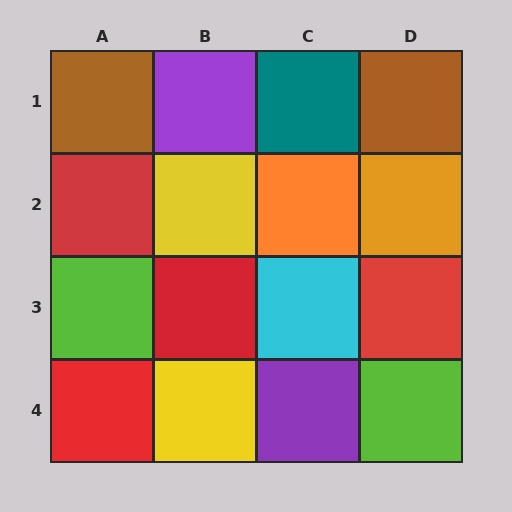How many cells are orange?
2 cells are orange.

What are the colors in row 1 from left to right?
Brown, purple, teal, brown.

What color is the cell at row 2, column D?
Orange.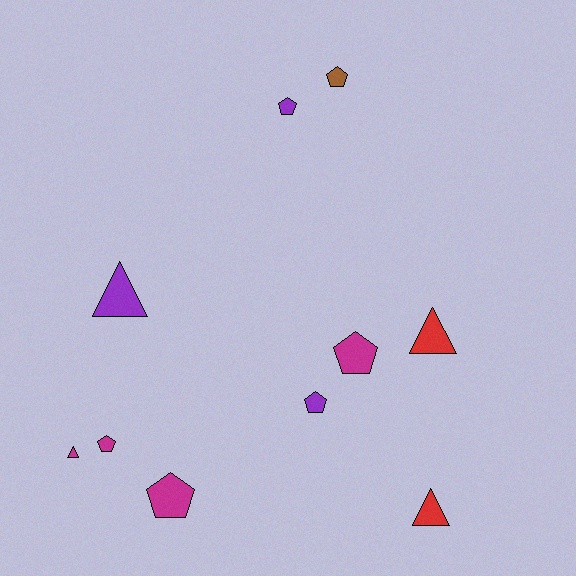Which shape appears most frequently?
Pentagon, with 6 objects.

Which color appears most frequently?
Magenta, with 4 objects.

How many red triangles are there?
There are 2 red triangles.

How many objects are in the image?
There are 10 objects.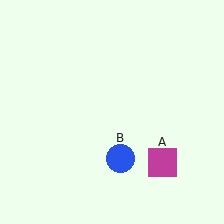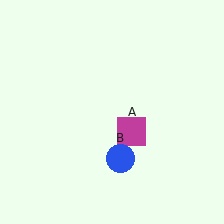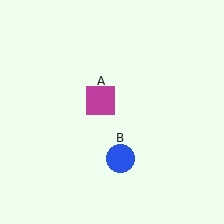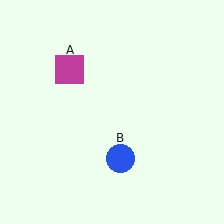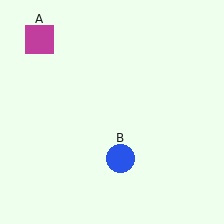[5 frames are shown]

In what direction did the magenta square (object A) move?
The magenta square (object A) moved up and to the left.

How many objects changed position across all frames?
1 object changed position: magenta square (object A).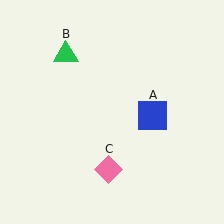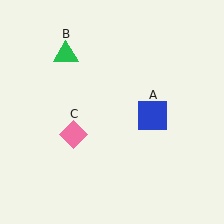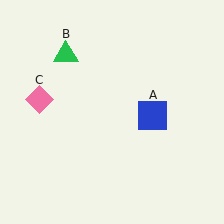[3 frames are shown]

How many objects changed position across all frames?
1 object changed position: pink diamond (object C).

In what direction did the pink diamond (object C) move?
The pink diamond (object C) moved up and to the left.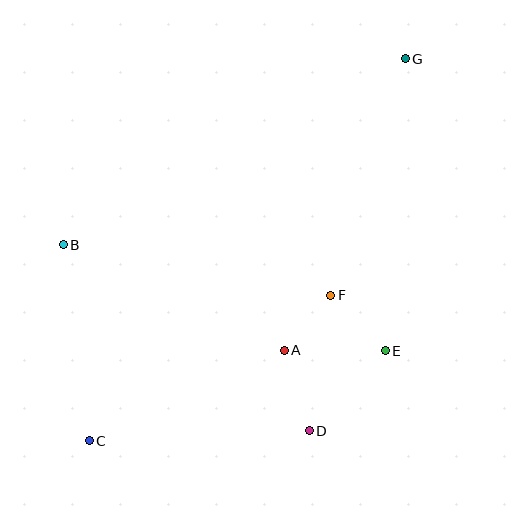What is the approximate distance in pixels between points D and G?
The distance between D and G is approximately 384 pixels.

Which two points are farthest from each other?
Points C and G are farthest from each other.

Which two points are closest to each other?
Points A and F are closest to each other.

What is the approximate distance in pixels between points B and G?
The distance between B and G is approximately 389 pixels.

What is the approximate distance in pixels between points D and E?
The distance between D and E is approximately 110 pixels.